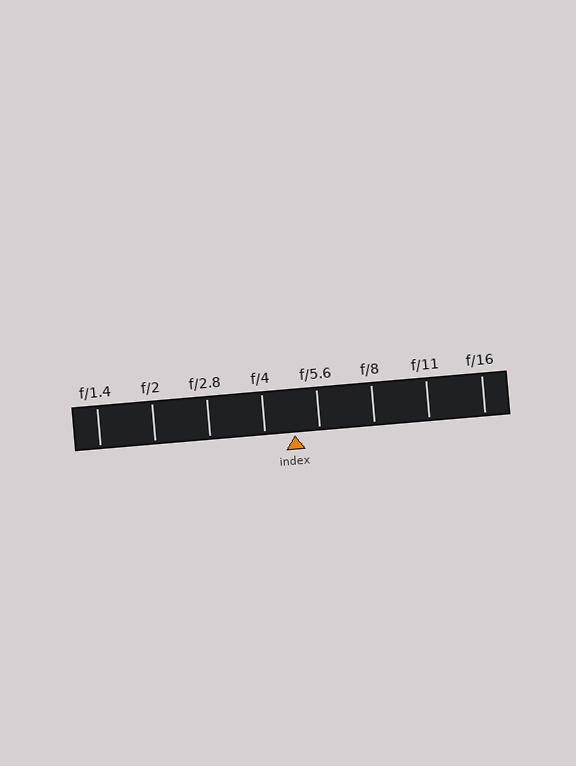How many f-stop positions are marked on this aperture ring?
There are 8 f-stop positions marked.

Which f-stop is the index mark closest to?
The index mark is closest to f/5.6.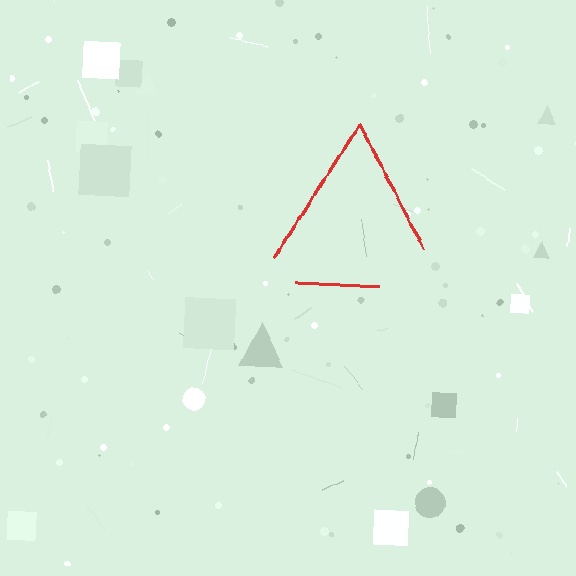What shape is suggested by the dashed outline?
The dashed outline suggests a triangle.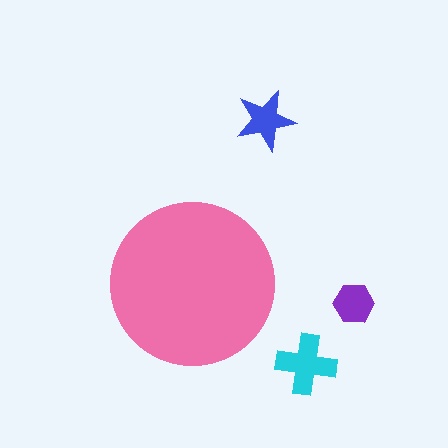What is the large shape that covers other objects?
A pink circle.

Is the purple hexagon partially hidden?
No, the purple hexagon is fully visible.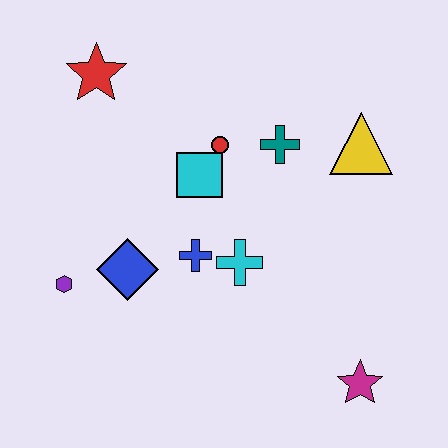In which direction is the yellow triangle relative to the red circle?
The yellow triangle is to the right of the red circle.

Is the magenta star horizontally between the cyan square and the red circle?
No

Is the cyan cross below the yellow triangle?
Yes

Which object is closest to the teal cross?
The red circle is closest to the teal cross.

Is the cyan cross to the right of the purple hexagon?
Yes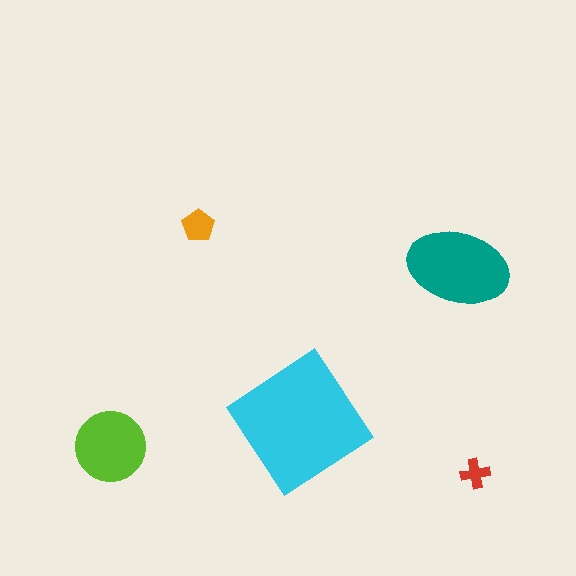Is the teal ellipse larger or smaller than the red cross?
Larger.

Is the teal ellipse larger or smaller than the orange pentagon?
Larger.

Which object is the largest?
The cyan diamond.